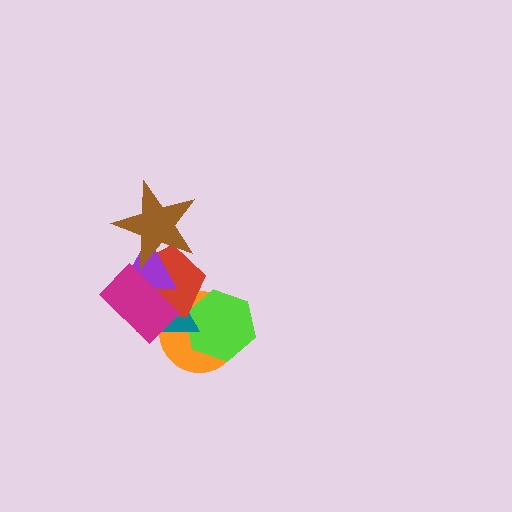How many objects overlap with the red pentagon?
6 objects overlap with the red pentagon.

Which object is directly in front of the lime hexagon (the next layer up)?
The teal triangle is directly in front of the lime hexagon.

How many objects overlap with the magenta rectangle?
4 objects overlap with the magenta rectangle.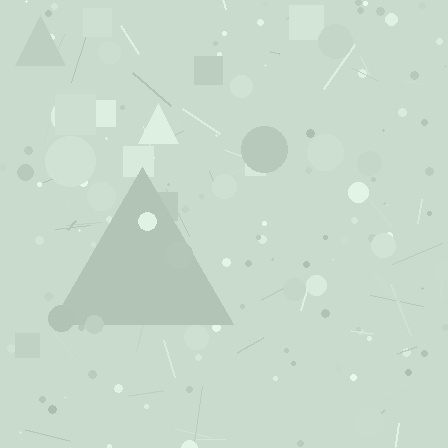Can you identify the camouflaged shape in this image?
The camouflaged shape is a triangle.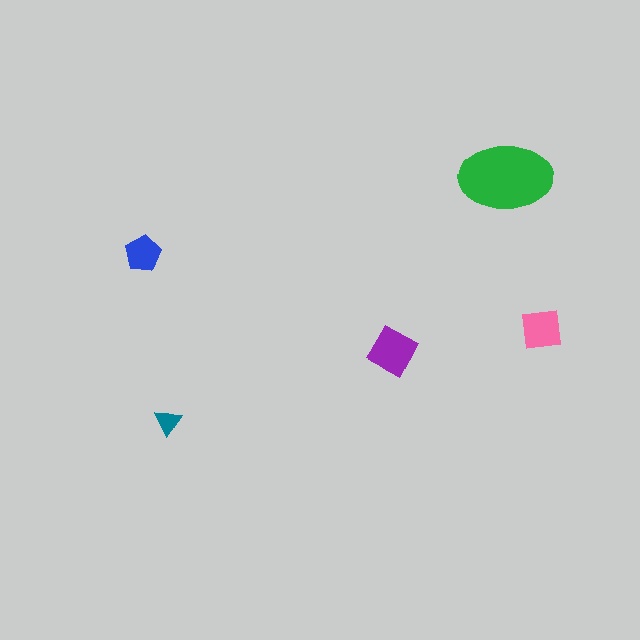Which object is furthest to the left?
The blue pentagon is leftmost.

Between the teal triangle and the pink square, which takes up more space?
The pink square.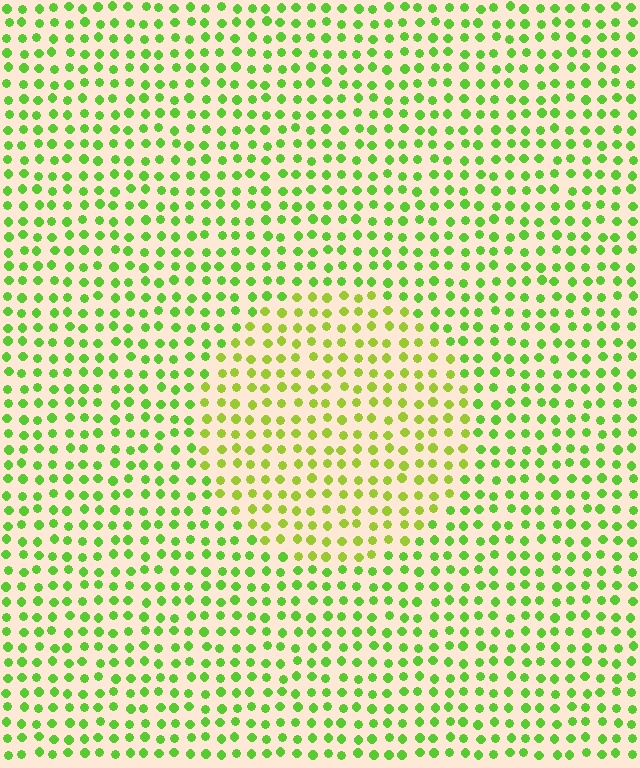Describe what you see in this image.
The image is filled with small lime elements in a uniform arrangement. A circle-shaped region is visible where the elements are tinted to a slightly different hue, forming a subtle color boundary.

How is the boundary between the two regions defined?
The boundary is defined purely by a slight shift in hue (about 26 degrees). Spacing, size, and orientation are identical on both sides.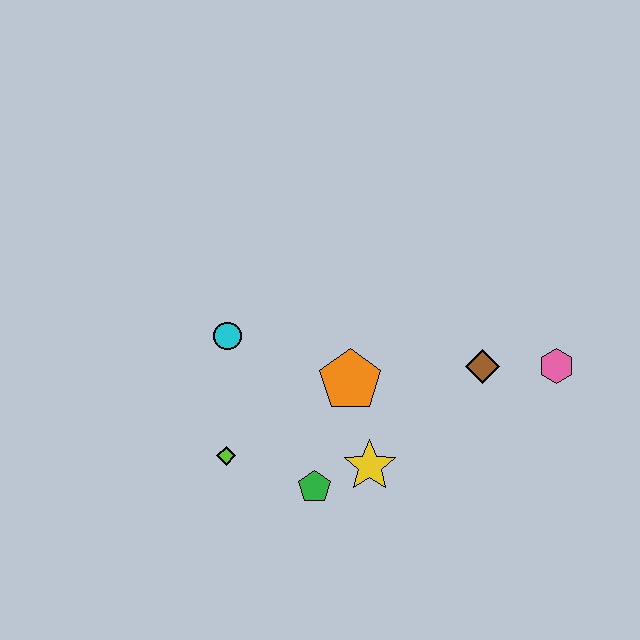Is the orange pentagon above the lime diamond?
Yes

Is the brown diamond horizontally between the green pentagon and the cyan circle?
No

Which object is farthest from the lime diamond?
The pink hexagon is farthest from the lime diamond.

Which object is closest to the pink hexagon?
The brown diamond is closest to the pink hexagon.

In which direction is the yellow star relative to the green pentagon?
The yellow star is to the right of the green pentagon.